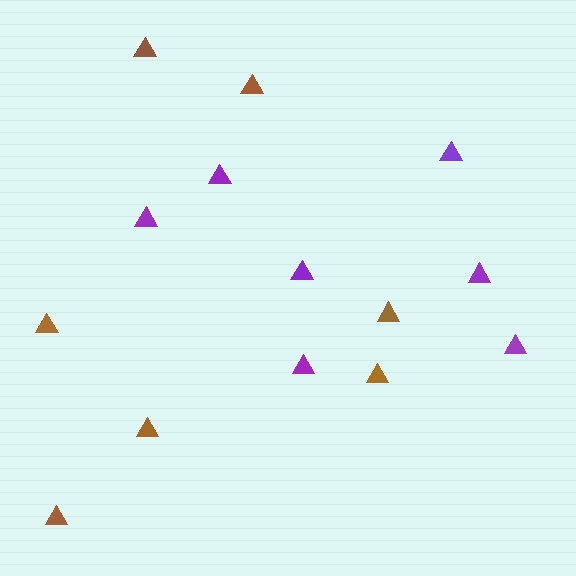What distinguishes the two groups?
There are 2 groups: one group of purple triangles (7) and one group of brown triangles (7).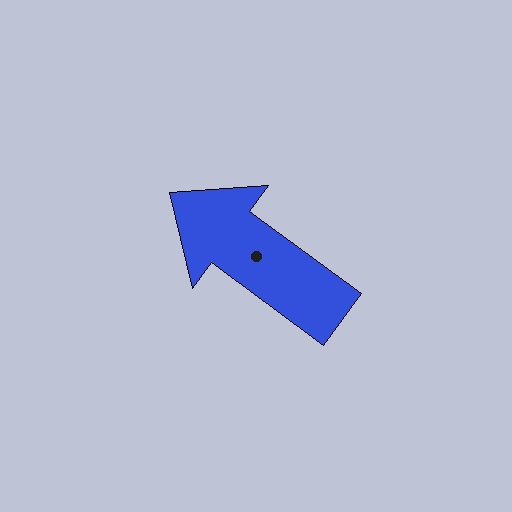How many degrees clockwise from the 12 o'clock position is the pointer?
Approximately 306 degrees.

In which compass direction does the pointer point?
Northwest.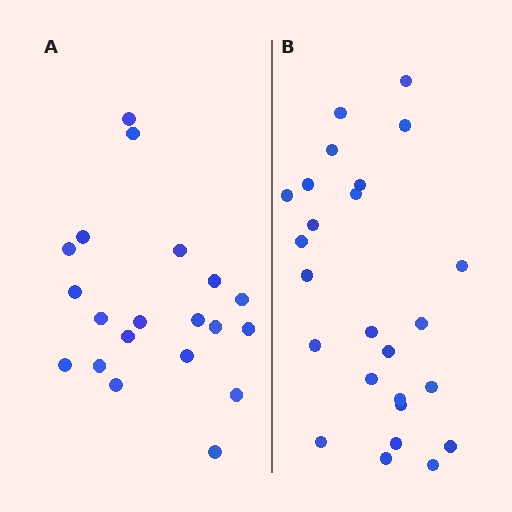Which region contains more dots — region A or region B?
Region B (the right region) has more dots.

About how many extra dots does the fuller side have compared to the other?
Region B has about 5 more dots than region A.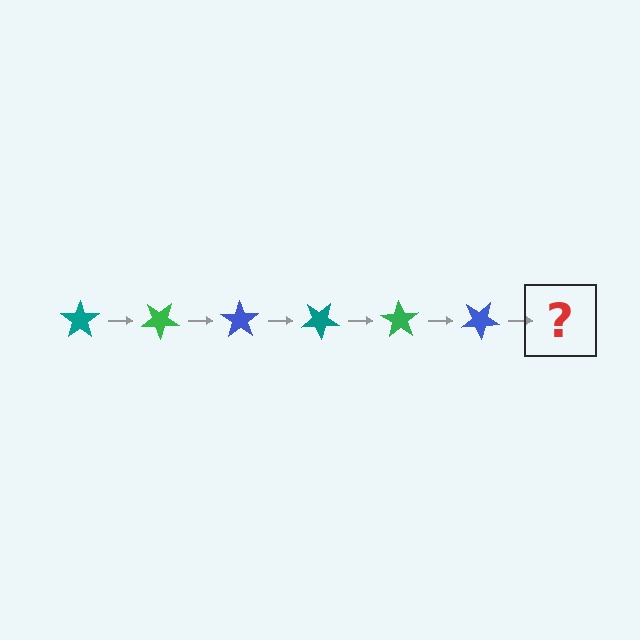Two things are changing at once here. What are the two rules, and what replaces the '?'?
The two rules are that it rotates 35 degrees each step and the color cycles through teal, green, and blue. The '?' should be a teal star, rotated 210 degrees from the start.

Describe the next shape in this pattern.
It should be a teal star, rotated 210 degrees from the start.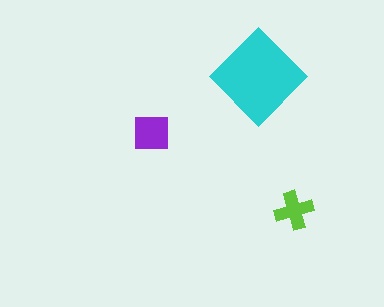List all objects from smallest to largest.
The lime cross, the purple square, the cyan diamond.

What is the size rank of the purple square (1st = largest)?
2nd.